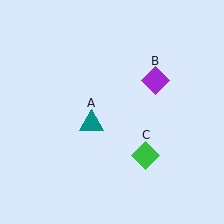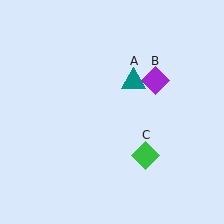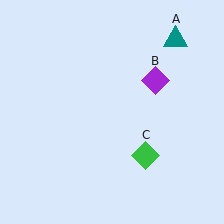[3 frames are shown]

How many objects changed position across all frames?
1 object changed position: teal triangle (object A).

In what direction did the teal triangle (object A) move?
The teal triangle (object A) moved up and to the right.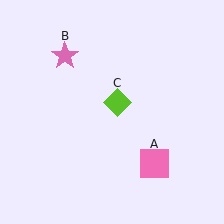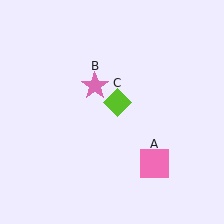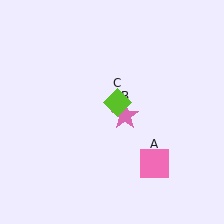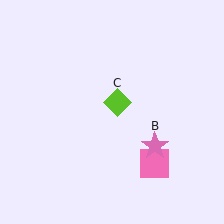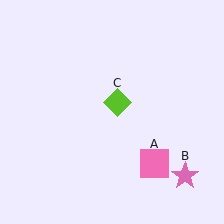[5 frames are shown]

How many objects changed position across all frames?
1 object changed position: pink star (object B).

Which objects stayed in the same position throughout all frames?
Pink square (object A) and lime diamond (object C) remained stationary.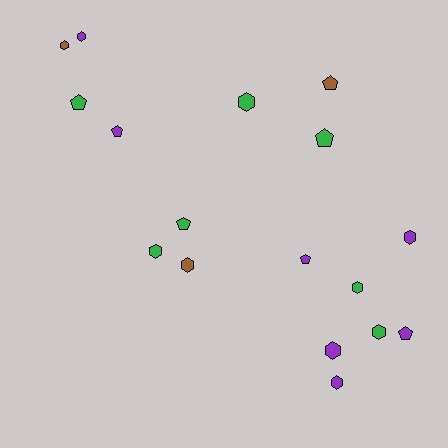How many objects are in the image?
There are 17 objects.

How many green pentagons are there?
There are 3 green pentagons.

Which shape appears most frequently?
Hexagon, with 10 objects.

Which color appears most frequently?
Green, with 7 objects.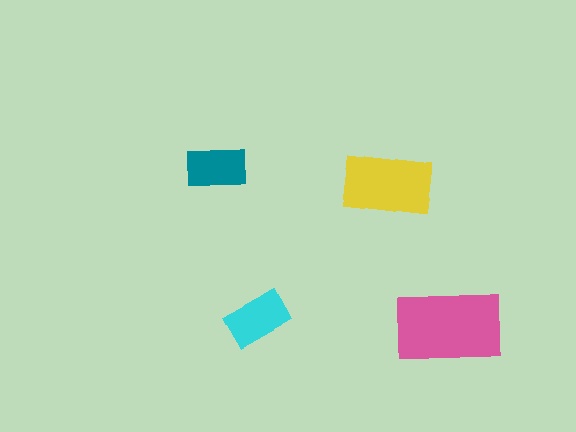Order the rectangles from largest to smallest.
the pink one, the yellow one, the cyan one, the teal one.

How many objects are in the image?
There are 4 objects in the image.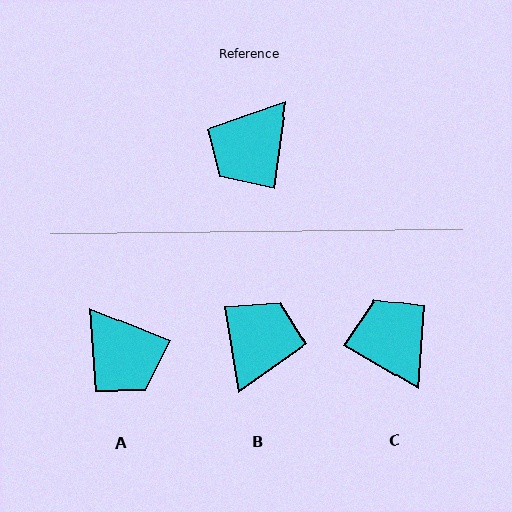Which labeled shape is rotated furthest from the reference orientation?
B, about 163 degrees away.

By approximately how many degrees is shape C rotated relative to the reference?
Approximately 113 degrees clockwise.